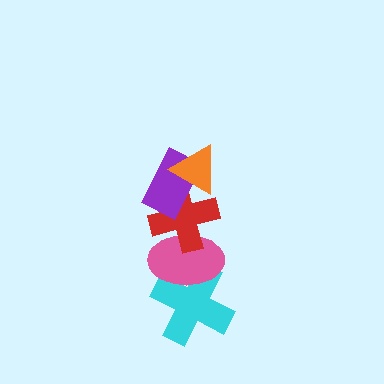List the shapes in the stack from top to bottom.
From top to bottom: the orange triangle, the purple rectangle, the red cross, the pink ellipse, the cyan cross.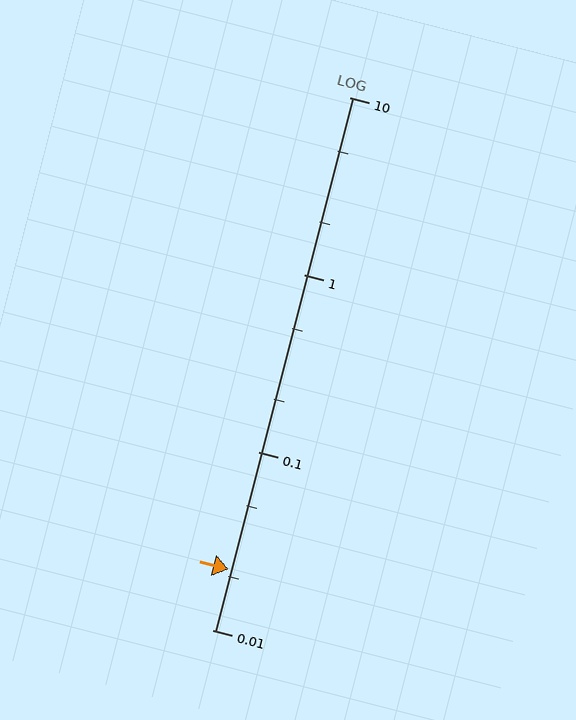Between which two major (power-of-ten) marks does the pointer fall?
The pointer is between 0.01 and 0.1.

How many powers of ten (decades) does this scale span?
The scale spans 3 decades, from 0.01 to 10.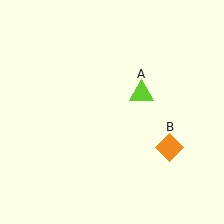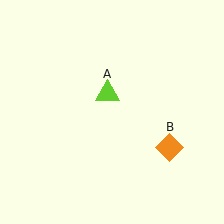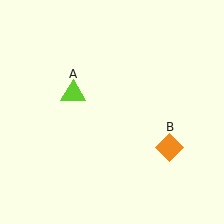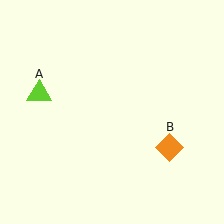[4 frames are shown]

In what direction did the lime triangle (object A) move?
The lime triangle (object A) moved left.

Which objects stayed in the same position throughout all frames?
Orange diamond (object B) remained stationary.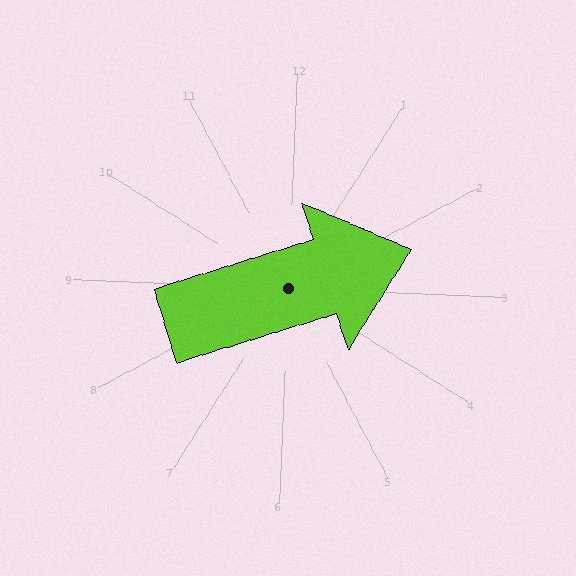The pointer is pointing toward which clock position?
Roughly 2 o'clock.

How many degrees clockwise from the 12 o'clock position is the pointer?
Approximately 70 degrees.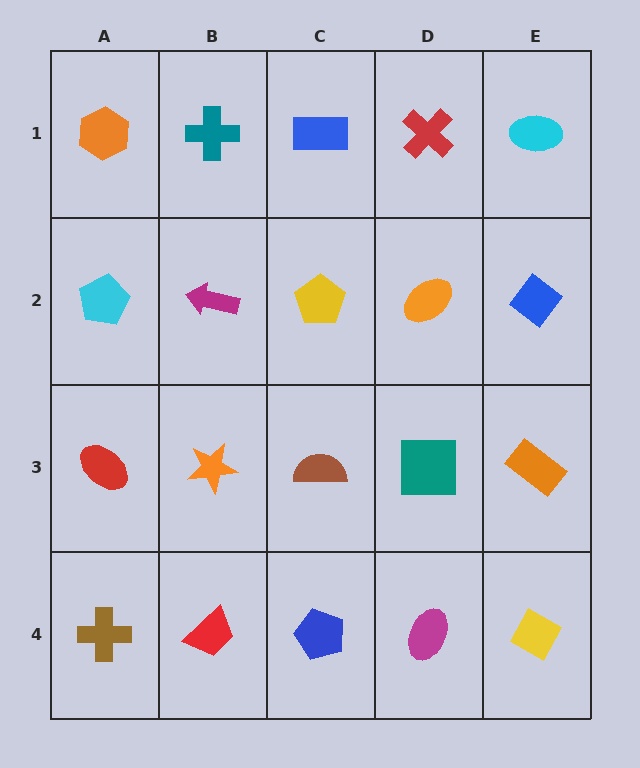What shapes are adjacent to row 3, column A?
A cyan pentagon (row 2, column A), a brown cross (row 4, column A), an orange star (row 3, column B).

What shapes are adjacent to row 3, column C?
A yellow pentagon (row 2, column C), a blue pentagon (row 4, column C), an orange star (row 3, column B), a teal square (row 3, column D).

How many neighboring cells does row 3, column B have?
4.